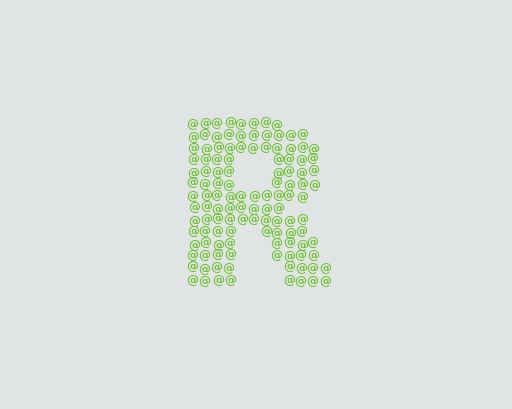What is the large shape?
The large shape is the letter R.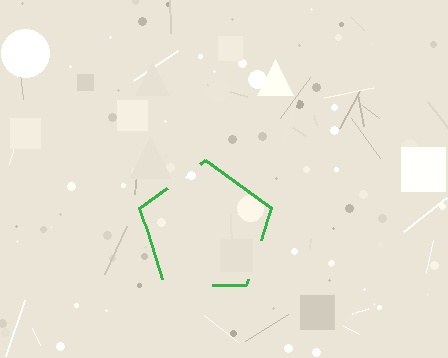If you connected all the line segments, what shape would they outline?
They would outline a pentagon.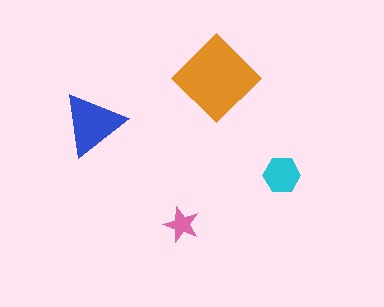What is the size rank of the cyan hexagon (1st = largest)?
3rd.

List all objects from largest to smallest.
The orange diamond, the blue triangle, the cyan hexagon, the pink star.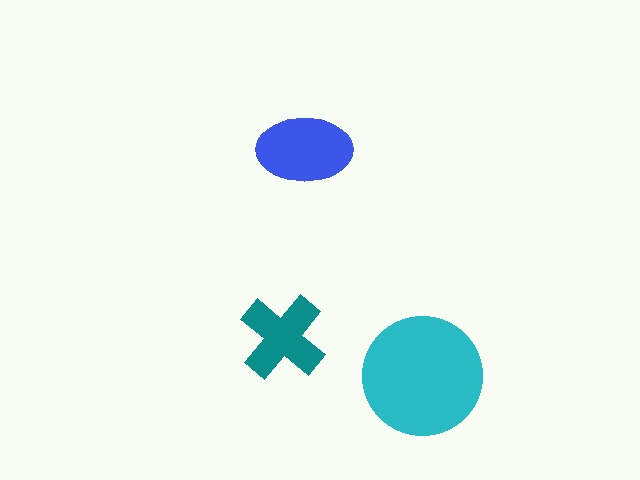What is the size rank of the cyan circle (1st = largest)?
1st.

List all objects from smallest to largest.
The teal cross, the blue ellipse, the cyan circle.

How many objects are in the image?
There are 3 objects in the image.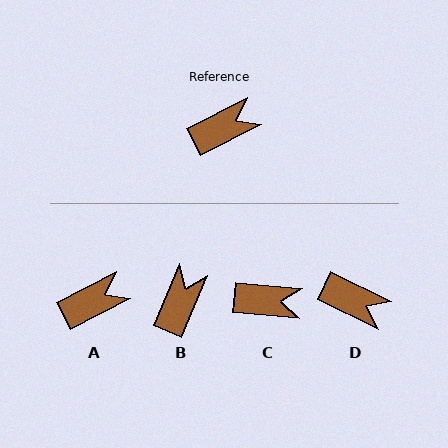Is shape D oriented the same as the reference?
No, it is off by about 54 degrees.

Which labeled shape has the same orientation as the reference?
A.